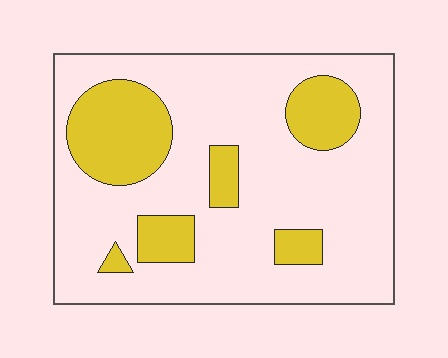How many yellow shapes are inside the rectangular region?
6.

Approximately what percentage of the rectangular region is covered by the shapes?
Approximately 25%.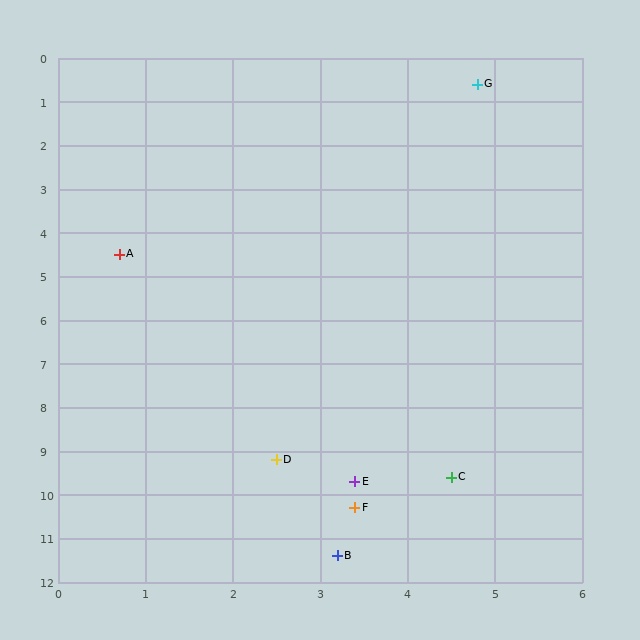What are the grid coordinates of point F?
Point F is at approximately (3.4, 10.3).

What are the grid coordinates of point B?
Point B is at approximately (3.2, 11.4).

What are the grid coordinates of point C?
Point C is at approximately (4.5, 9.6).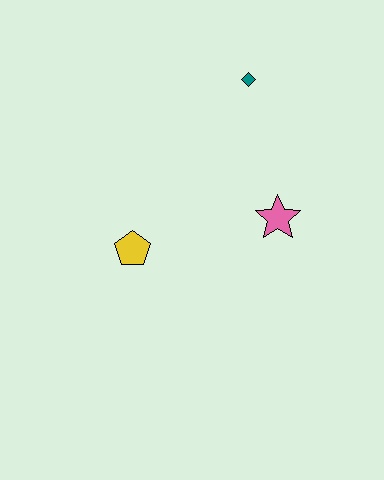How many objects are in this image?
There are 3 objects.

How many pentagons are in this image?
There is 1 pentagon.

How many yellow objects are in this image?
There is 1 yellow object.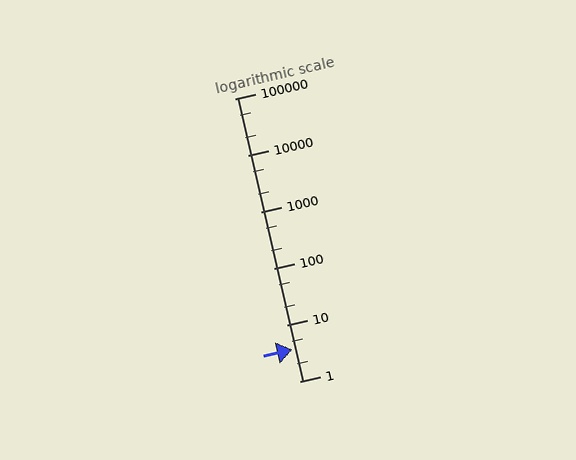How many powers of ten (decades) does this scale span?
The scale spans 5 decades, from 1 to 100000.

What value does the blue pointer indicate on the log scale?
The pointer indicates approximately 3.6.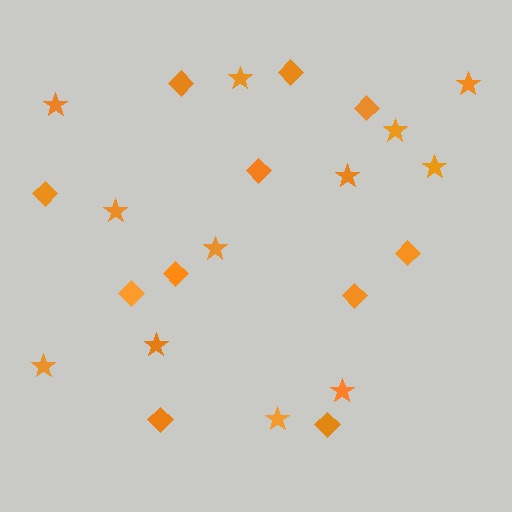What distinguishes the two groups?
There are 2 groups: one group of diamonds (11) and one group of stars (12).